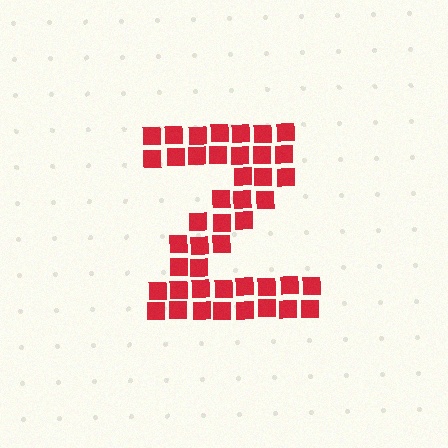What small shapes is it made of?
It is made of small squares.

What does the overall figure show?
The overall figure shows the letter Z.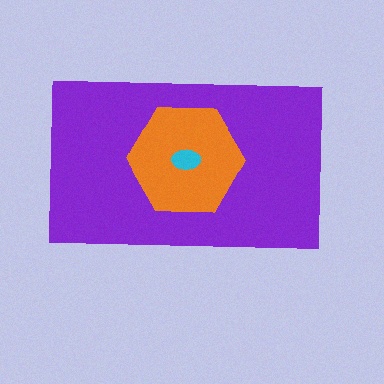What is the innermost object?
The cyan ellipse.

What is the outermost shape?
The purple rectangle.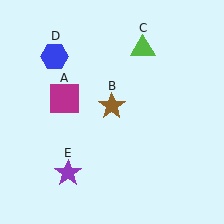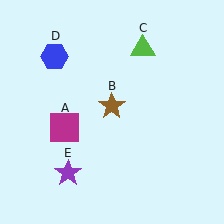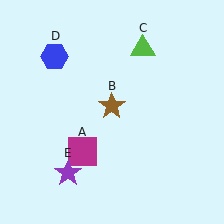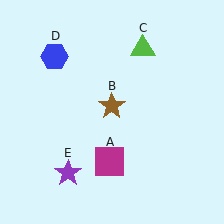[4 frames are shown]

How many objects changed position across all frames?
1 object changed position: magenta square (object A).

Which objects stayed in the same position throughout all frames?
Brown star (object B) and lime triangle (object C) and blue hexagon (object D) and purple star (object E) remained stationary.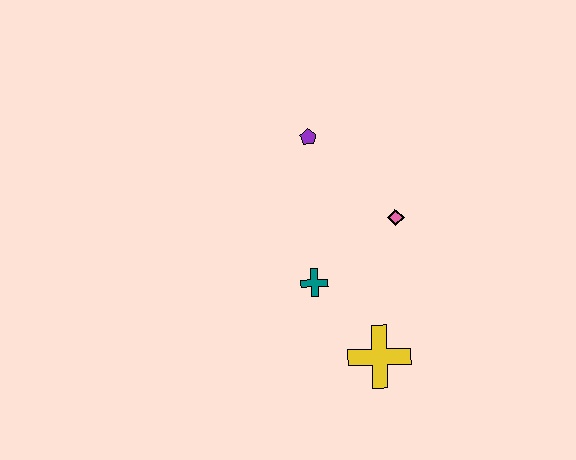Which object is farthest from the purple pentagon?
The yellow cross is farthest from the purple pentagon.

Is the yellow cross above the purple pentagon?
No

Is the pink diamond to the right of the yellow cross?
Yes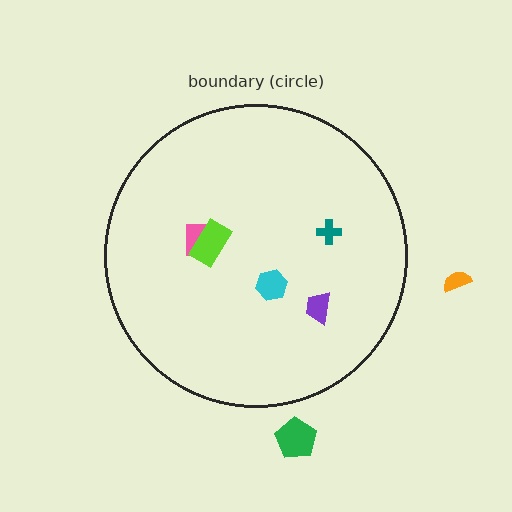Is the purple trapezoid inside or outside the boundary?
Inside.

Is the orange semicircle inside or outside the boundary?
Outside.